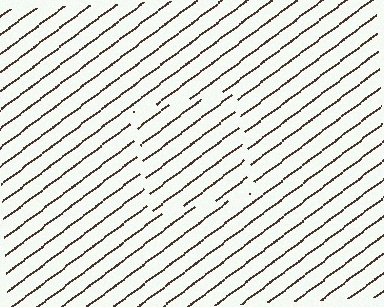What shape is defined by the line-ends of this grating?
An illusory square. The interior of the shape contains the same grating, shifted by half a period — the contour is defined by the phase discontinuity where line-ends from the inner and outer gratings abut.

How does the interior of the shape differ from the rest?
The interior of the shape contains the same grating, shifted by half a period — the contour is defined by the phase discontinuity where line-ends from the inner and outer gratings abut.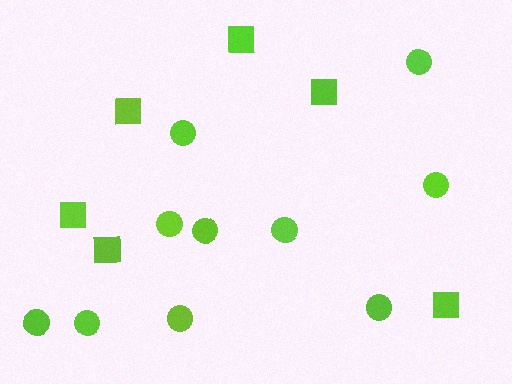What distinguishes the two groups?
There are 2 groups: one group of squares (6) and one group of circles (10).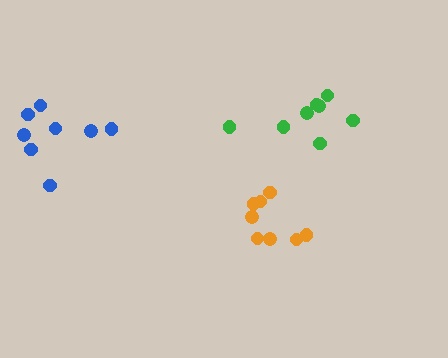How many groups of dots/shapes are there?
There are 3 groups.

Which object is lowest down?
The orange cluster is bottommost.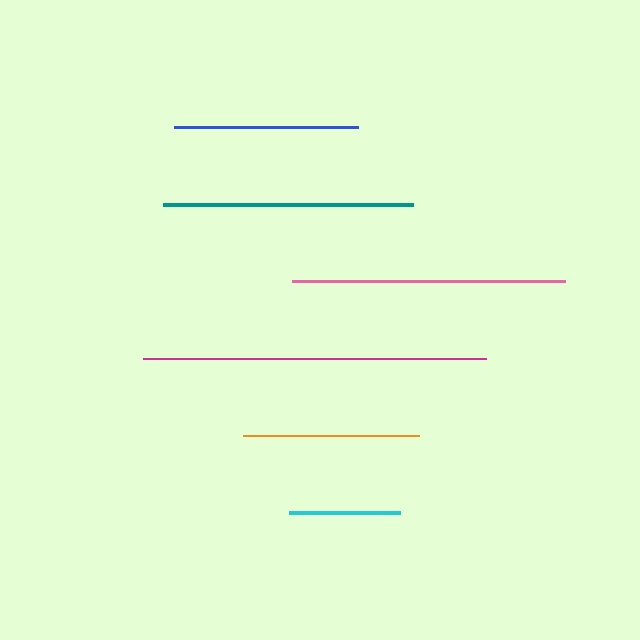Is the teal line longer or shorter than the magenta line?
The magenta line is longer than the teal line.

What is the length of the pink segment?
The pink segment is approximately 273 pixels long.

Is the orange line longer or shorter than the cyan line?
The orange line is longer than the cyan line.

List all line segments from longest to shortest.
From longest to shortest: magenta, pink, teal, blue, orange, cyan.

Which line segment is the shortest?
The cyan line is the shortest at approximately 111 pixels.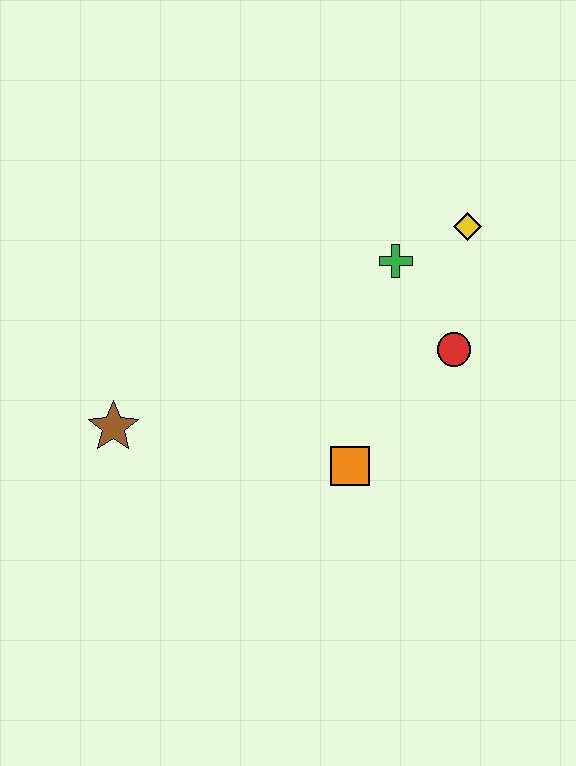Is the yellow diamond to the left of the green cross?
No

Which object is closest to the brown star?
The orange square is closest to the brown star.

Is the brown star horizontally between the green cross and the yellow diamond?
No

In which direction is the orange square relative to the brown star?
The orange square is to the right of the brown star.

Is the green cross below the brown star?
No